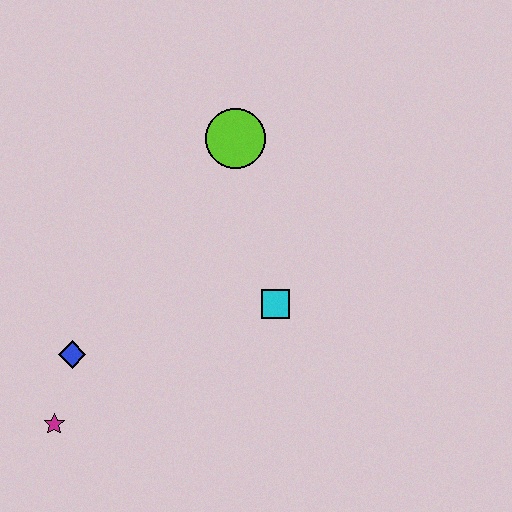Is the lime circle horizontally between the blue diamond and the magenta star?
No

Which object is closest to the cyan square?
The lime circle is closest to the cyan square.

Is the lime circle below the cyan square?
No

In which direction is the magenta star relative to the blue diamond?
The magenta star is below the blue diamond.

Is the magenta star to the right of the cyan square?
No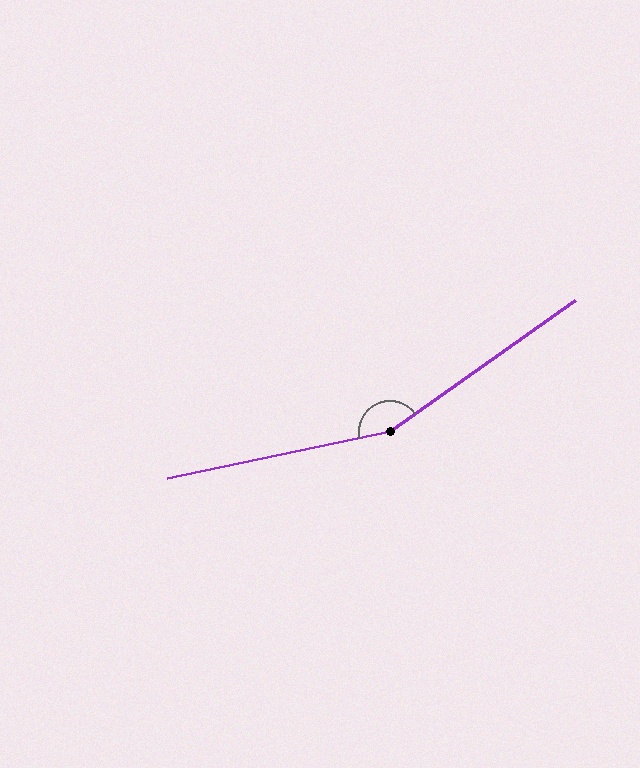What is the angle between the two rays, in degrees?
Approximately 156 degrees.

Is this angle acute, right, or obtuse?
It is obtuse.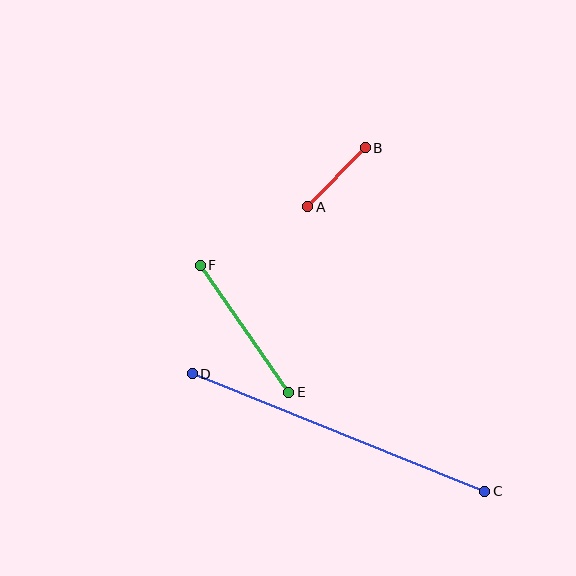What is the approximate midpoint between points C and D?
The midpoint is at approximately (339, 432) pixels.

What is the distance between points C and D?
The distance is approximately 315 pixels.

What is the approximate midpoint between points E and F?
The midpoint is at approximately (244, 329) pixels.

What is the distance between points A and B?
The distance is approximately 82 pixels.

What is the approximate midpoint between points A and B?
The midpoint is at approximately (336, 177) pixels.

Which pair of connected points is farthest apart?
Points C and D are farthest apart.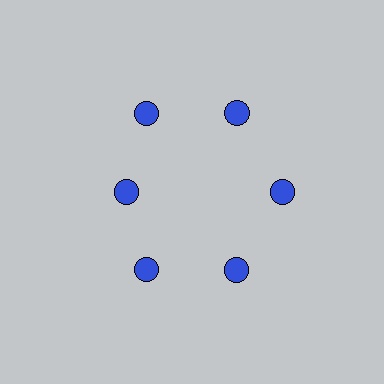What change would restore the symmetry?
The symmetry would be restored by moving it outward, back onto the ring so that all 6 circles sit at equal angles and equal distance from the center.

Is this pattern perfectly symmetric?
No. The 6 blue circles are arranged in a ring, but one element near the 9 o'clock position is pulled inward toward the center, breaking the 6-fold rotational symmetry.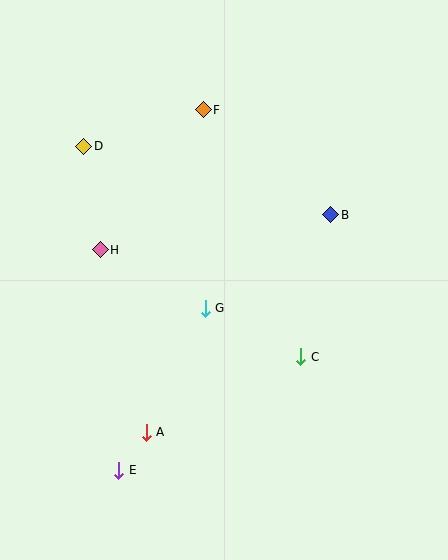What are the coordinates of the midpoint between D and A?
The midpoint between D and A is at (115, 289).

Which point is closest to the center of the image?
Point G at (205, 308) is closest to the center.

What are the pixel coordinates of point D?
Point D is at (84, 146).